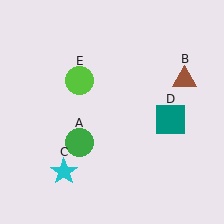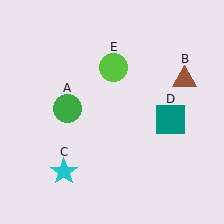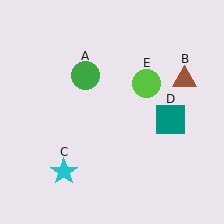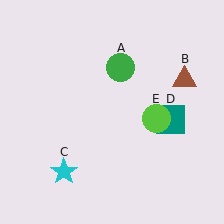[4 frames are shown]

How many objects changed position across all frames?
2 objects changed position: green circle (object A), lime circle (object E).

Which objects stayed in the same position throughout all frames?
Brown triangle (object B) and cyan star (object C) and teal square (object D) remained stationary.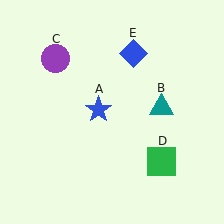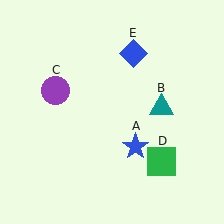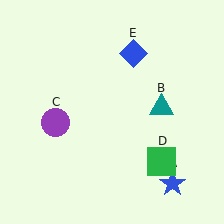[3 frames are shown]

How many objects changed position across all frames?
2 objects changed position: blue star (object A), purple circle (object C).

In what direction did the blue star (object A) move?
The blue star (object A) moved down and to the right.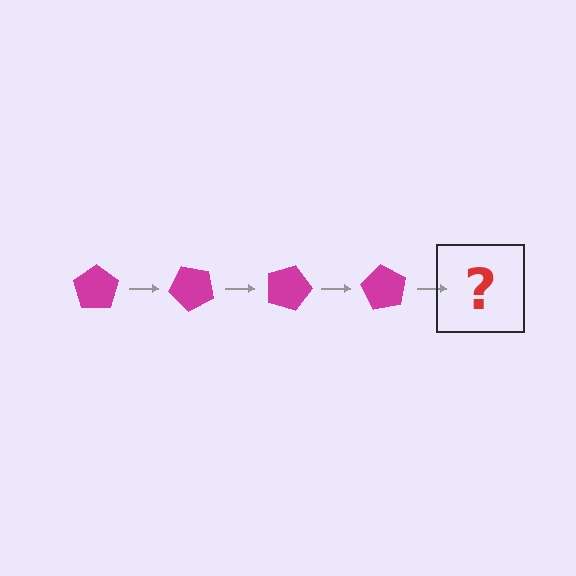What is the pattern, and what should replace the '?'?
The pattern is that the pentagon rotates 45 degrees each step. The '?' should be a magenta pentagon rotated 180 degrees.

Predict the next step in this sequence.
The next step is a magenta pentagon rotated 180 degrees.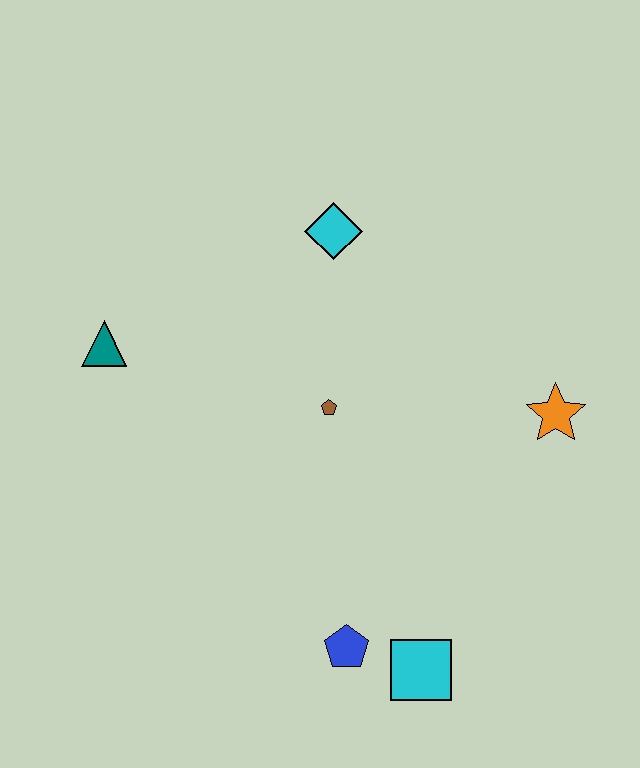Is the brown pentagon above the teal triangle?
No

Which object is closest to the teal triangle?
The brown pentagon is closest to the teal triangle.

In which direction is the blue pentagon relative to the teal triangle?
The blue pentagon is below the teal triangle.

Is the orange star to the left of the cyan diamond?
No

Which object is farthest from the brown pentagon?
The cyan square is farthest from the brown pentagon.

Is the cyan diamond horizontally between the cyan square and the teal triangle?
Yes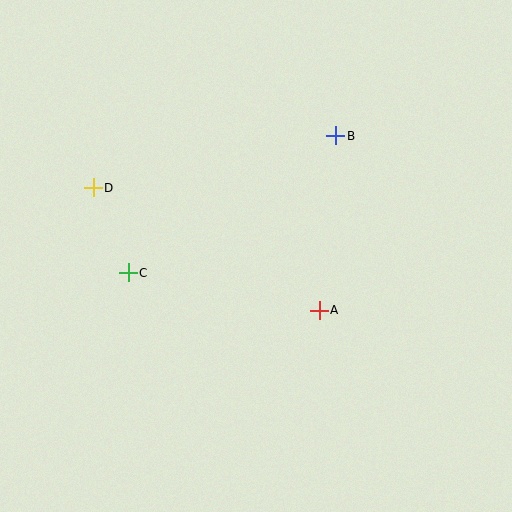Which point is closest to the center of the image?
Point A at (319, 310) is closest to the center.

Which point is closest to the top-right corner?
Point B is closest to the top-right corner.